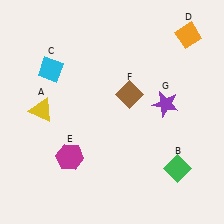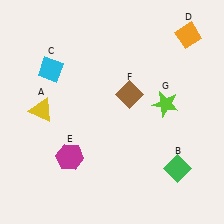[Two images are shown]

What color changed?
The star (G) changed from purple in Image 1 to lime in Image 2.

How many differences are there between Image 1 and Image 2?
There is 1 difference between the two images.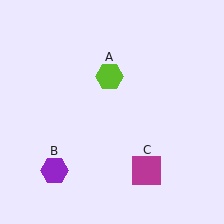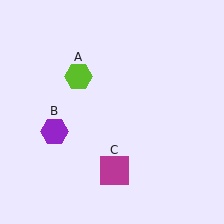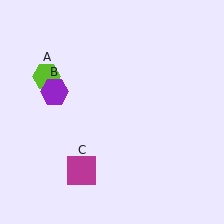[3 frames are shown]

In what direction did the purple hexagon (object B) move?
The purple hexagon (object B) moved up.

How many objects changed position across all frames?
3 objects changed position: lime hexagon (object A), purple hexagon (object B), magenta square (object C).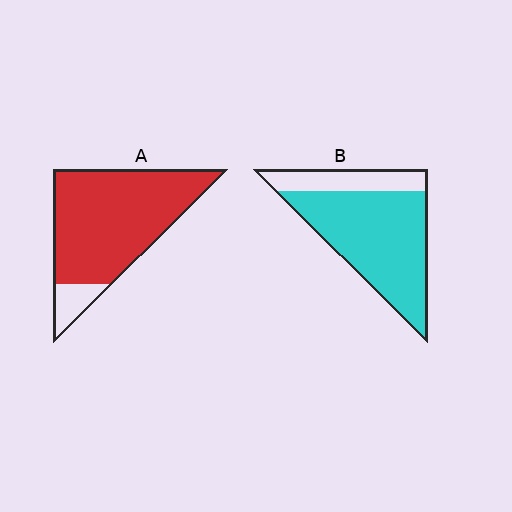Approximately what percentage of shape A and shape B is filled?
A is approximately 90% and B is approximately 75%.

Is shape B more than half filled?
Yes.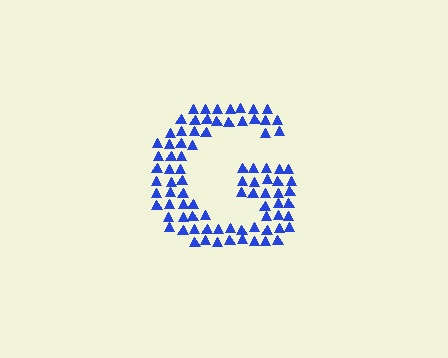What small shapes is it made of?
It is made of small triangles.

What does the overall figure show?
The overall figure shows the letter G.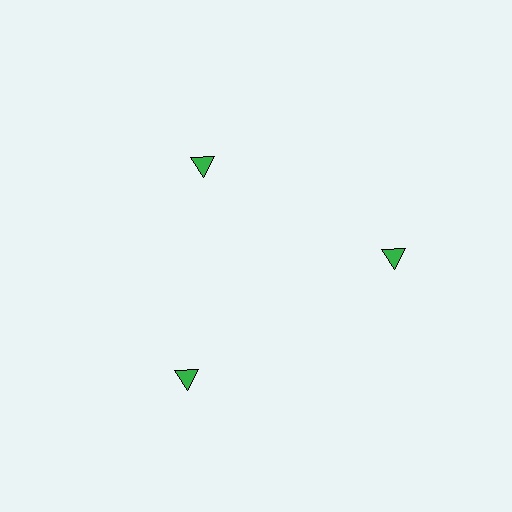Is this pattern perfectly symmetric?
No. The 3 green triangles are arranged in a ring, but one element near the 11 o'clock position is pulled inward toward the center, breaking the 3-fold rotational symmetry.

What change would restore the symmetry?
The symmetry would be restored by moving it outward, back onto the ring so that all 3 triangles sit at equal angles and equal distance from the center.